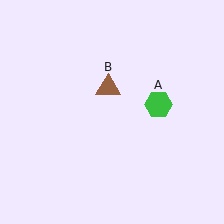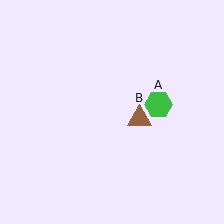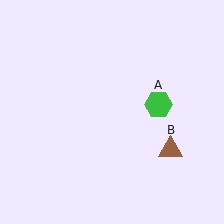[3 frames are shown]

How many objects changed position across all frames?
1 object changed position: brown triangle (object B).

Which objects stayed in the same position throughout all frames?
Green hexagon (object A) remained stationary.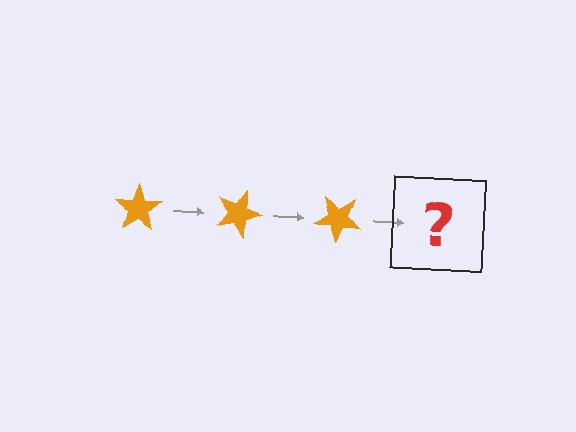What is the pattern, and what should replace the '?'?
The pattern is that the star rotates 20 degrees each step. The '?' should be an orange star rotated 60 degrees.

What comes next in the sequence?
The next element should be an orange star rotated 60 degrees.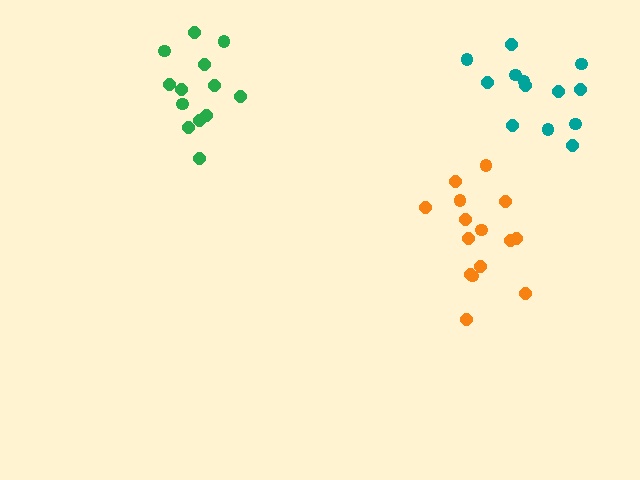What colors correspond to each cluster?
The clusters are colored: orange, teal, green.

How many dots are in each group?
Group 1: 15 dots, Group 2: 13 dots, Group 3: 13 dots (41 total).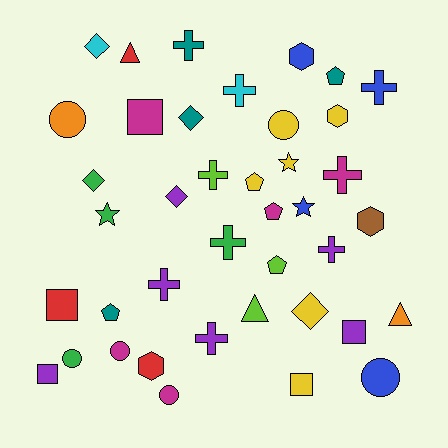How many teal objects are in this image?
There are 4 teal objects.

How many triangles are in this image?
There are 3 triangles.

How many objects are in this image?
There are 40 objects.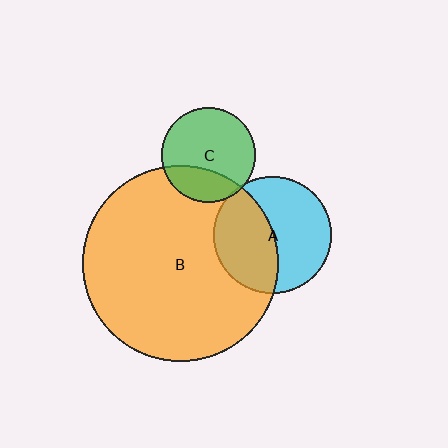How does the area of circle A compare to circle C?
Approximately 1.5 times.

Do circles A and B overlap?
Yes.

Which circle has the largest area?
Circle B (orange).